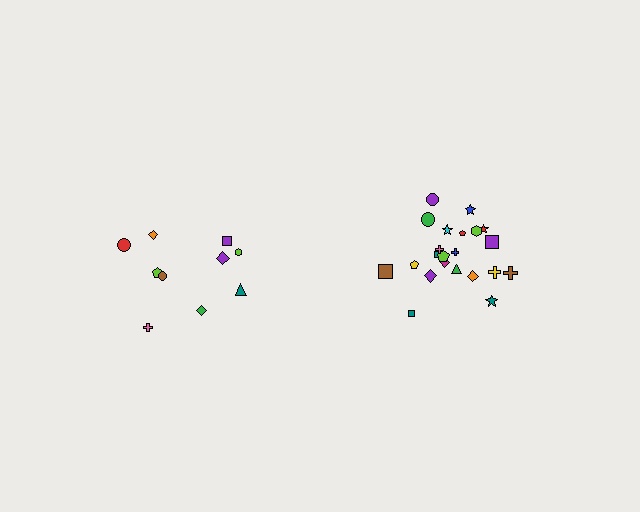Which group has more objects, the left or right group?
The right group.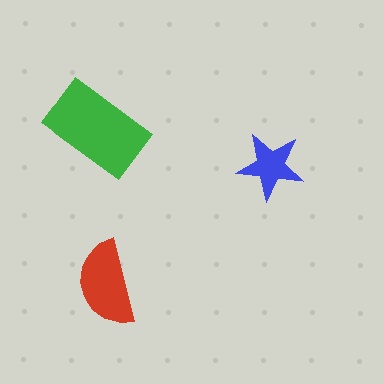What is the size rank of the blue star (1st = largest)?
3rd.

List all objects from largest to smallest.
The green rectangle, the red semicircle, the blue star.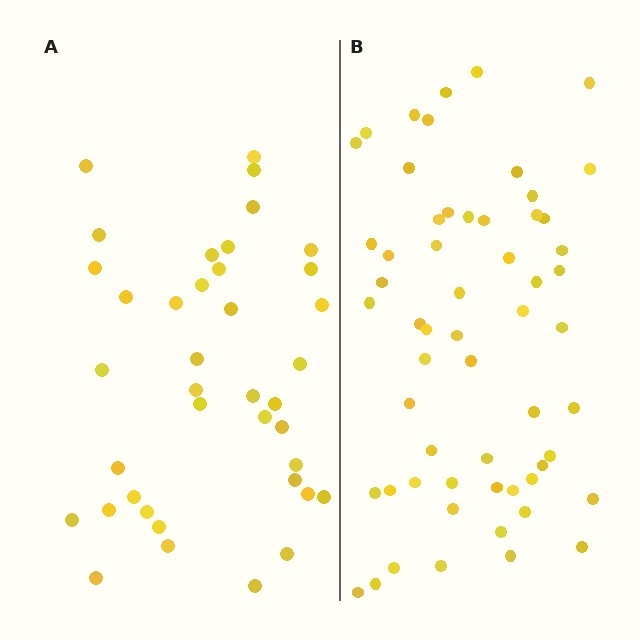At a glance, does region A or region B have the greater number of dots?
Region B (the right region) has more dots.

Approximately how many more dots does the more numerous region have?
Region B has approximately 20 more dots than region A.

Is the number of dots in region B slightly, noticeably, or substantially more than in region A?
Region B has substantially more. The ratio is roughly 1.5 to 1.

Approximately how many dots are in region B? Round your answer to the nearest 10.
About 60 dots. (The exact count is 58, which rounds to 60.)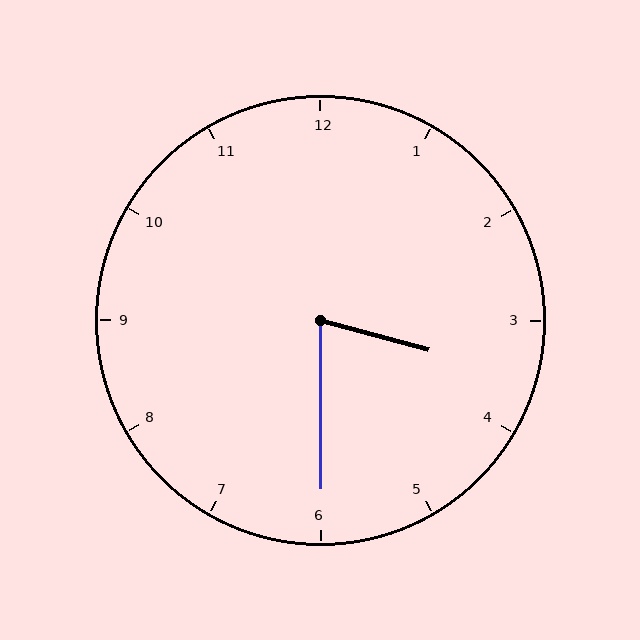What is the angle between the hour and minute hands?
Approximately 75 degrees.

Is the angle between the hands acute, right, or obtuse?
It is acute.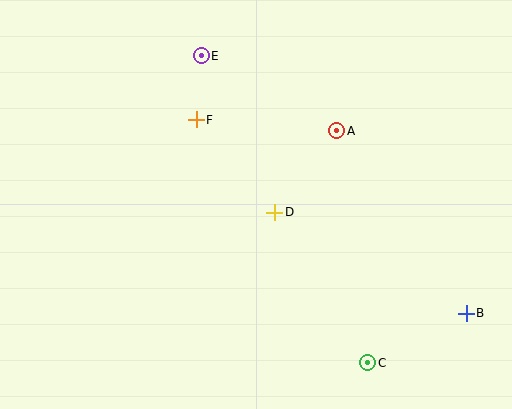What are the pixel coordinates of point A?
Point A is at (337, 131).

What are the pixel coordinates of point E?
Point E is at (201, 56).